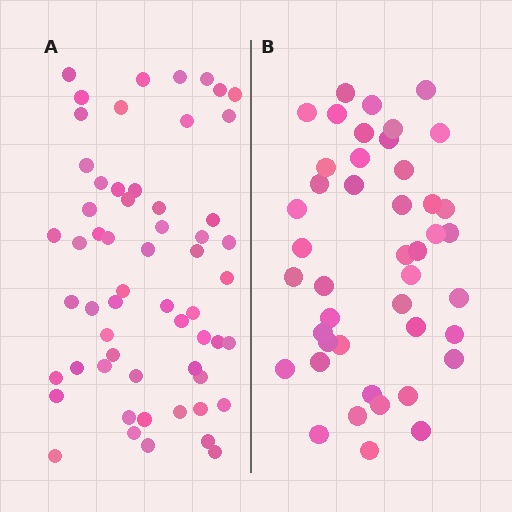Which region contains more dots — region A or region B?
Region A (the left region) has more dots.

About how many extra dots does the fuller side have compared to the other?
Region A has approximately 15 more dots than region B.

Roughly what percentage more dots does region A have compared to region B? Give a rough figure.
About 30% more.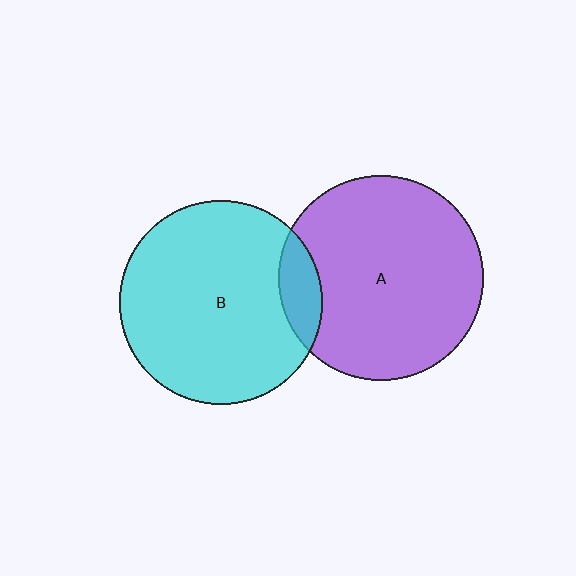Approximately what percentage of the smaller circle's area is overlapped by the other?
Approximately 10%.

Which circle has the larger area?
Circle A (purple).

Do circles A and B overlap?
Yes.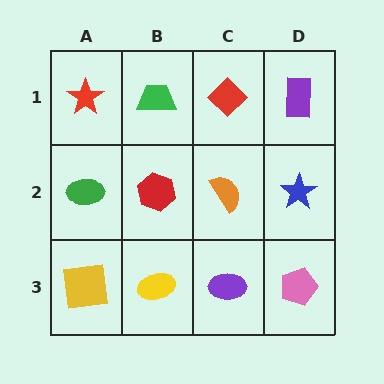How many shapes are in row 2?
4 shapes.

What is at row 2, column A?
A green ellipse.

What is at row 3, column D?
A pink pentagon.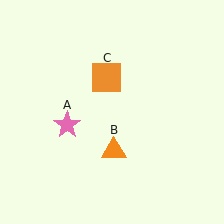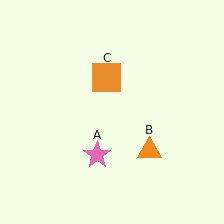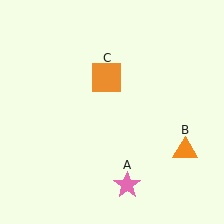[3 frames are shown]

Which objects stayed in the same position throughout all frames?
Orange square (object C) remained stationary.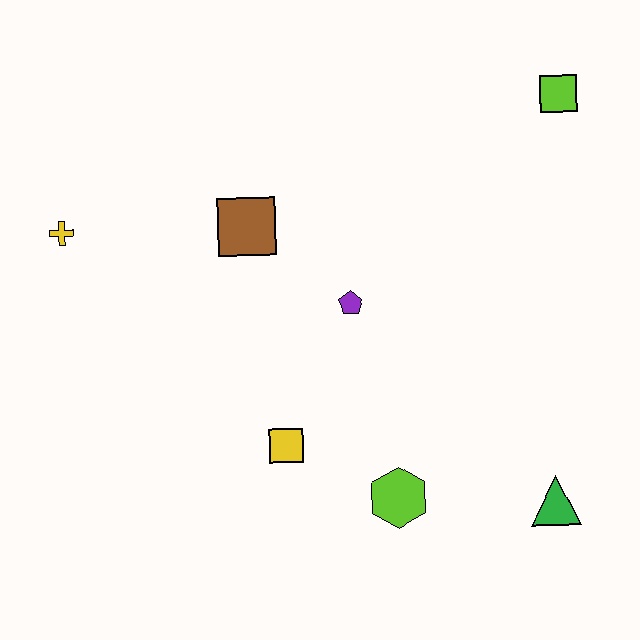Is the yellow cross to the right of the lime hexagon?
No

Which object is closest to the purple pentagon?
The brown square is closest to the purple pentagon.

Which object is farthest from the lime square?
The yellow cross is farthest from the lime square.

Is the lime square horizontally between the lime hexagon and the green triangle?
No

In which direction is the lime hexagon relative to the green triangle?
The lime hexagon is to the left of the green triangle.